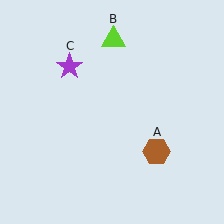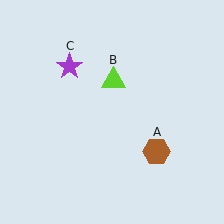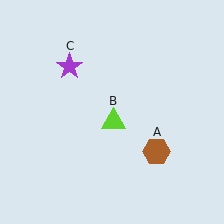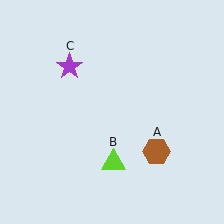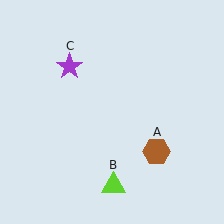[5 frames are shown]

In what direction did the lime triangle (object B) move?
The lime triangle (object B) moved down.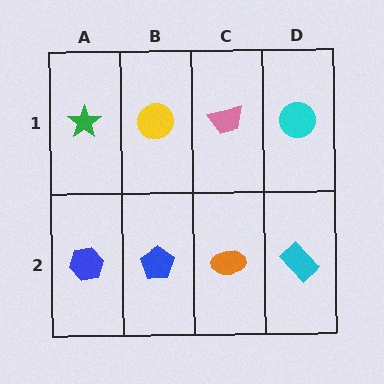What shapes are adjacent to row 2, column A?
A green star (row 1, column A), a blue pentagon (row 2, column B).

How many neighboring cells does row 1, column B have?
3.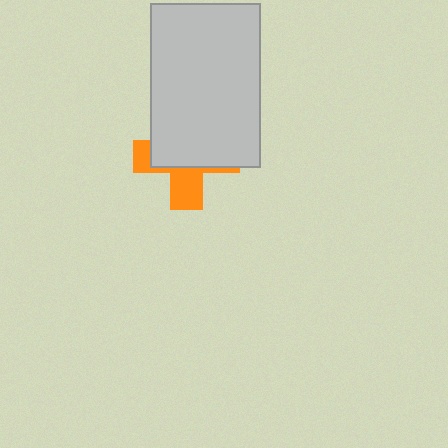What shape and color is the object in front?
The object in front is a light gray rectangle.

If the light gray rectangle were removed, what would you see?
You would see the complete orange cross.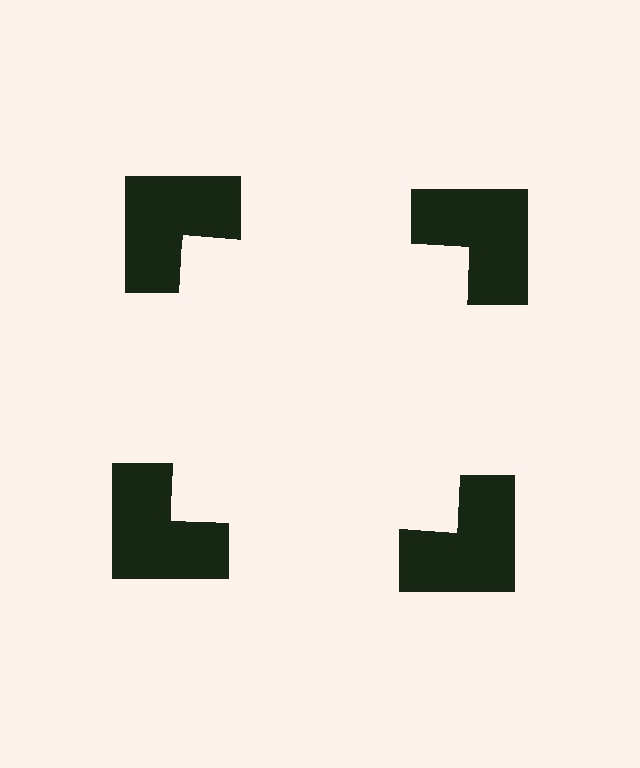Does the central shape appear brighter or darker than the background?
It typically appears slightly brighter than the background, even though no actual brightness change is drawn.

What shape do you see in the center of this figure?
An illusory square — its edges are inferred from the aligned wedge cuts in the notched squares, not physically drawn.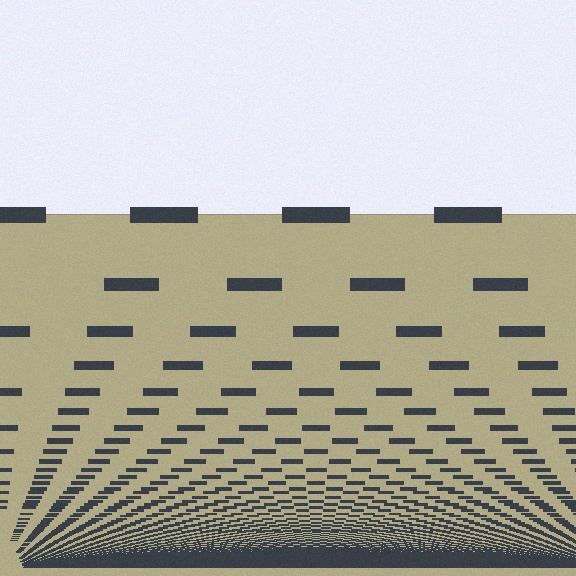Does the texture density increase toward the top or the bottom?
Density increases toward the bottom.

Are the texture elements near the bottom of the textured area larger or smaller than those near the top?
Smaller. The gradient is inverted — elements near the bottom are smaller and denser.